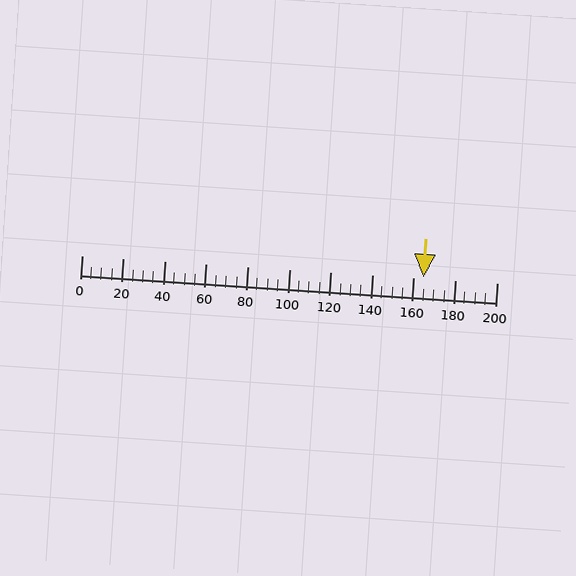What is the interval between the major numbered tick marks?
The major tick marks are spaced 20 units apart.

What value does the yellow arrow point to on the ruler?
The yellow arrow points to approximately 164.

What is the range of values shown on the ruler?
The ruler shows values from 0 to 200.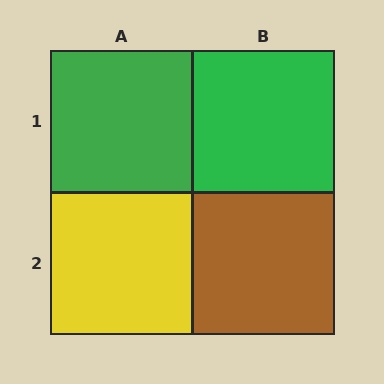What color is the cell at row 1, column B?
Green.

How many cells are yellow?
1 cell is yellow.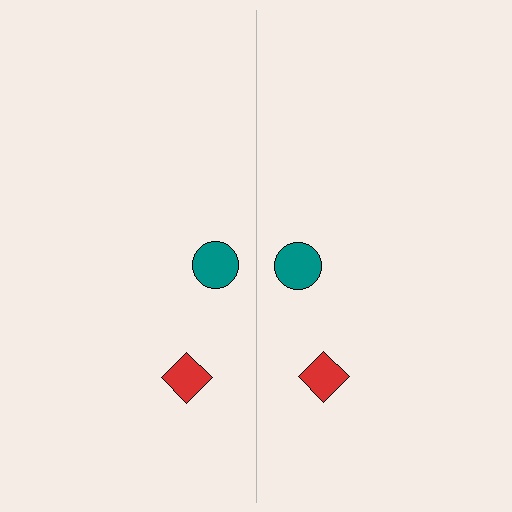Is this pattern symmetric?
Yes, this pattern has bilateral (reflection) symmetry.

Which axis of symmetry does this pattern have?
The pattern has a vertical axis of symmetry running through the center of the image.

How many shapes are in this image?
There are 4 shapes in this image.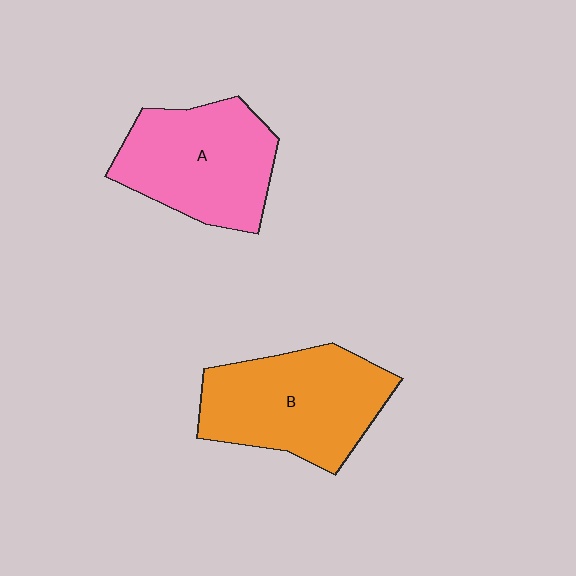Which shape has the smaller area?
Shape A (pink).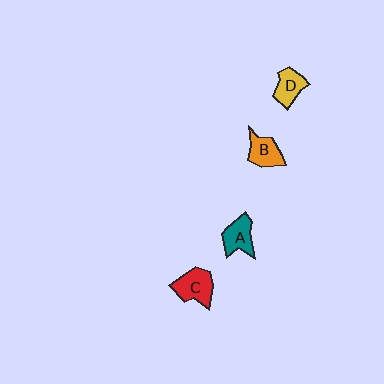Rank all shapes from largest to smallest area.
From largest to smallest: C (red), A (teal), B (orange), D (yellow).